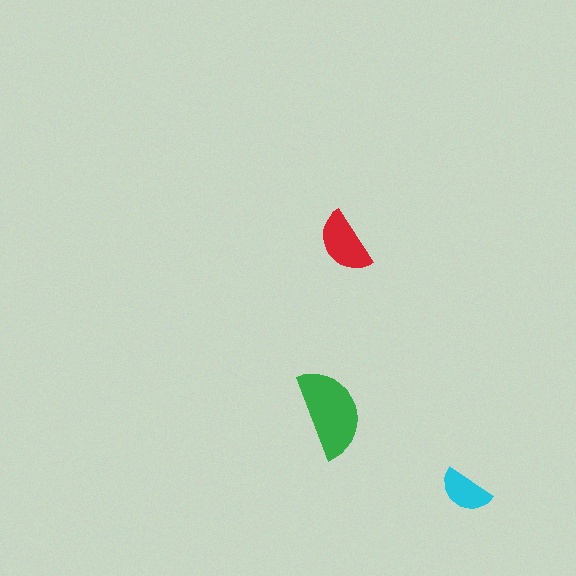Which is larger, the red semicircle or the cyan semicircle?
The red one.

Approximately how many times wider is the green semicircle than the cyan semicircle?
About 1.5 times wider.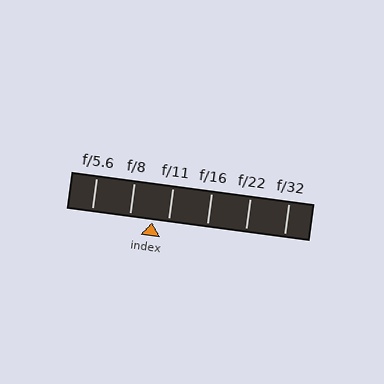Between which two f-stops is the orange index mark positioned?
The index mark is between f/8 and f/11.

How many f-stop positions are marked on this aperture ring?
There are 6 f-stop positions marked.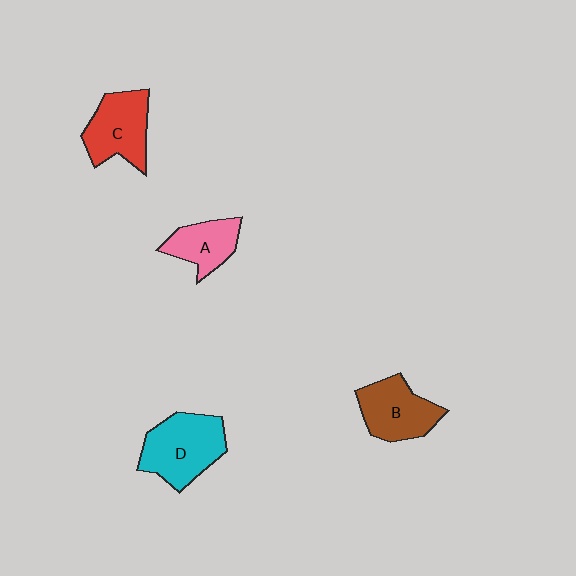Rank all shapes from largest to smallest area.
From largest to smallest: D (cyan), C (red), B (brown), A (pink).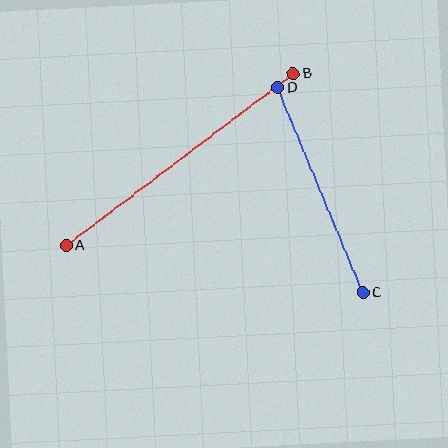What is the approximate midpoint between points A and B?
The midpoint is at approximately (180, 160) pixels.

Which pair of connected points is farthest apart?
Points A and B are farthest apart.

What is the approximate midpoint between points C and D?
The midpoint is at approximately (320, 190) pixels.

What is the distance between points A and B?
The distance is approximately 285 pixels.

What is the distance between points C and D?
The distance is approximately 222 pixels.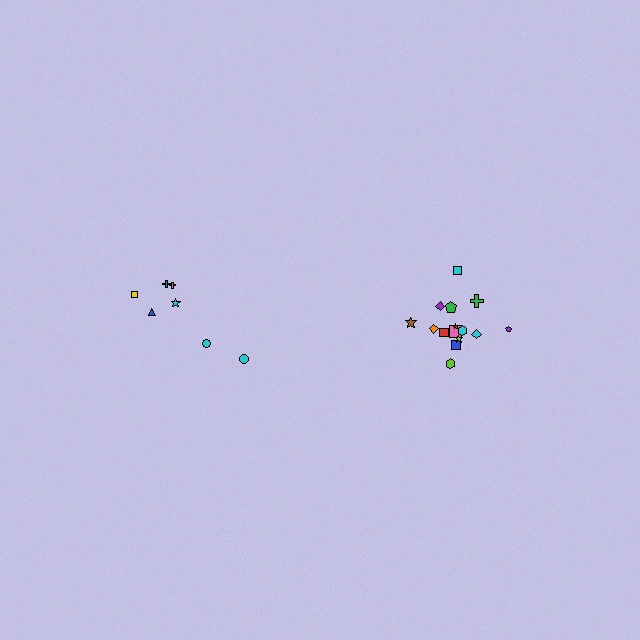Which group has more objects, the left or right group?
The right group.